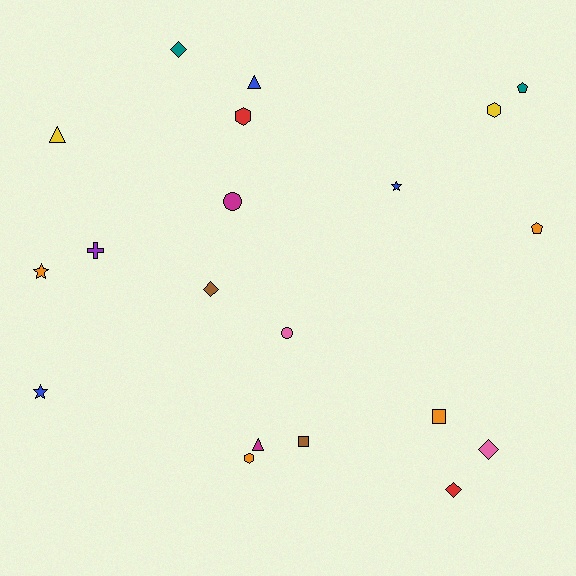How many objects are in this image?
There are 20 objects.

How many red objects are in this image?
There are 2 red objects.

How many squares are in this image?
There are 2 squares.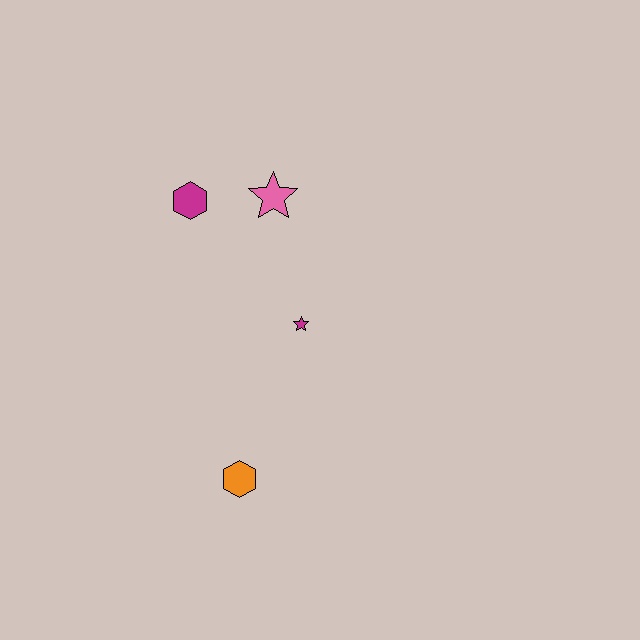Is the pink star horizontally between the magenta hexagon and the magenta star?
Yes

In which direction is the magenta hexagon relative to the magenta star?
The magenta hexagon is above the magenta star.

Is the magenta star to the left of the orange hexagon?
No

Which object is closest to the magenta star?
The pink star is closest to the magenta star.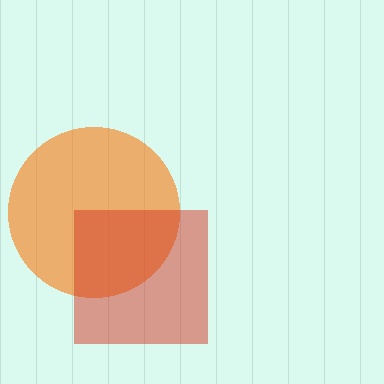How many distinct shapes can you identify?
There are 2 distinct shapes: an orange circle, a red square.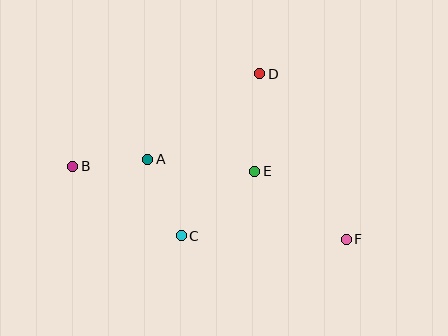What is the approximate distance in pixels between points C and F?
The distance between C and F is approximately 165 pixels.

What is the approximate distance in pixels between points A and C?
The distance between A and C is approximately 83 pixels.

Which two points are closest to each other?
Points A and B are closest to each other.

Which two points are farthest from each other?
Points B and F are farthest from each other.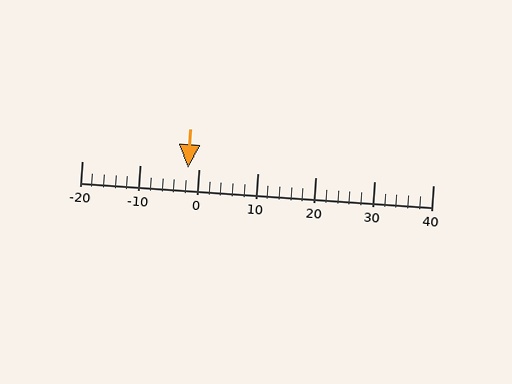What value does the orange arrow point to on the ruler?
The orange arrow points to approximately -2.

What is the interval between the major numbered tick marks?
The major tick marks are spaced 10 units apart.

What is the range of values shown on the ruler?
The ruler shows values from -20 to 40.